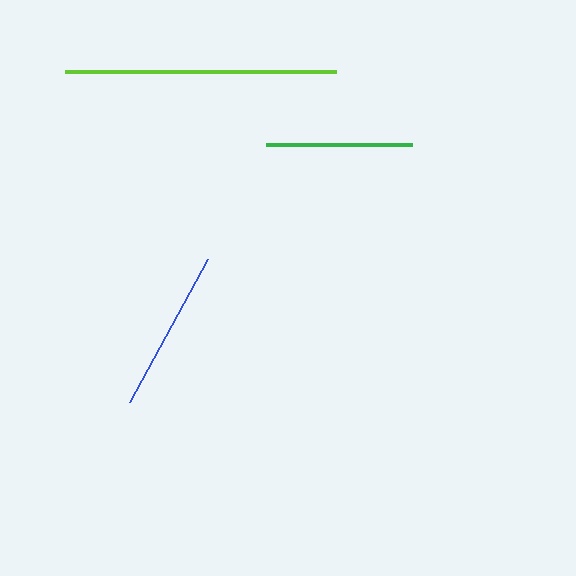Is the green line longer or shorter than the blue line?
The blue line is longer than the green line.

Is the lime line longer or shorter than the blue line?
The lime line is longer than the blue line.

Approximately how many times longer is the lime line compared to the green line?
The lime line is approximately 1.9 times the length of the green line.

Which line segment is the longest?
The lime line is the longest at approximately 271 pixels.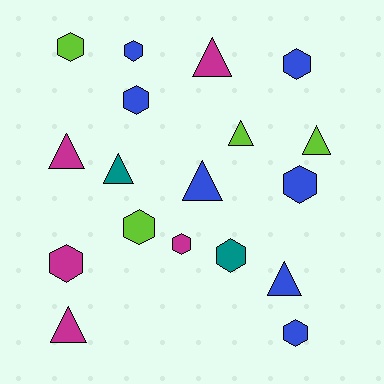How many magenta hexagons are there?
There are 2 magenta hexagons.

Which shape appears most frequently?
Hexagon, with 10 objects.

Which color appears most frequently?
Blue, with 7 objects.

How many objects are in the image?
There are 18 objects.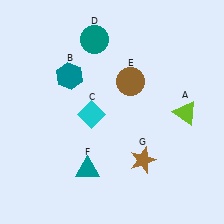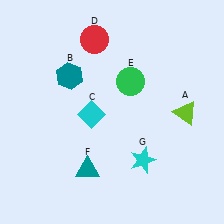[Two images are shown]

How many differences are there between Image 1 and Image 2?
There are 3 differences between the two images.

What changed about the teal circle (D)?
In Image 1, D is teal. In Image 2, it changed to red.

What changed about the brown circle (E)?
In Image 1, E is brown. In Image 2, it changed to green.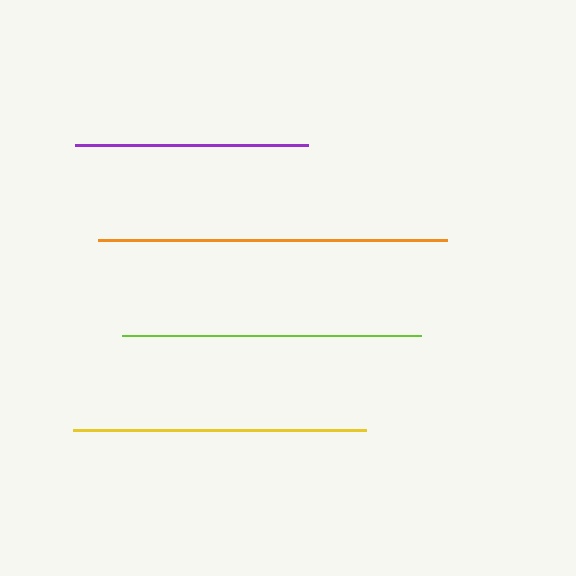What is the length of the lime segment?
The lime segment is approximately 299 pixels long.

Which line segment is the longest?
The orange line is the longest at approximately 349 pixels.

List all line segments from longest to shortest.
From longest to shortest: orange, lime, yellow, purple.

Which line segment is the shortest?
The purple line is the shortest at approximately 233 pixels.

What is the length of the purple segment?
The purple segment is approximately 233 pixels long.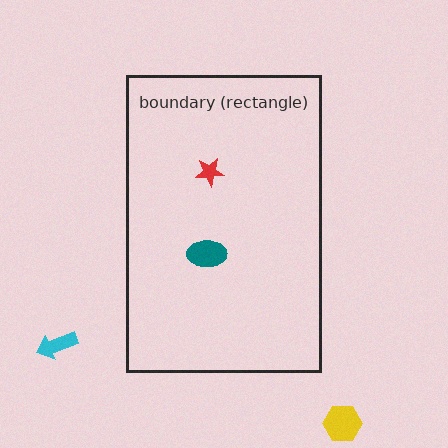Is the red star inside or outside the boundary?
Inside.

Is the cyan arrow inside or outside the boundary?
Outside.